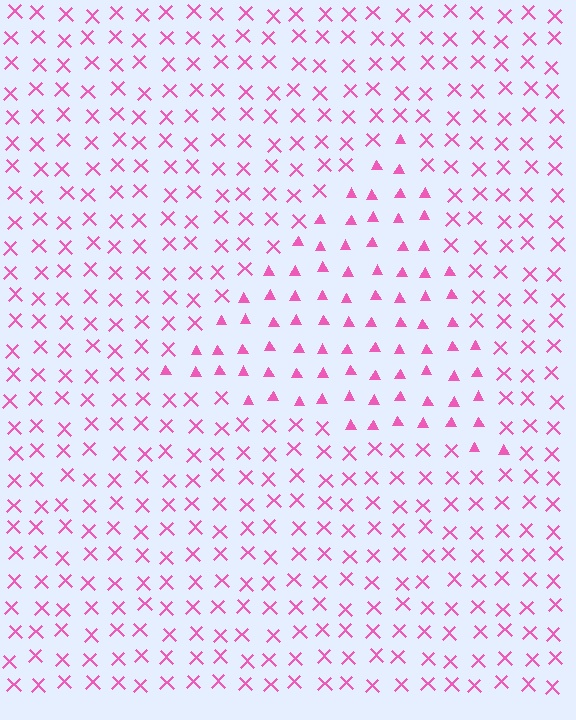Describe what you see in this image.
The image is filled with small pink elements arranged in a uniform grid. A triangle-shaped region contains triangles, while the surrounding area contains X marks. The boundary is defined purely by the change in element shape.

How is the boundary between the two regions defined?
The boundary is defined by a change in element shape: triangles inside vs. X marks outside. All elements share the same color and spacing.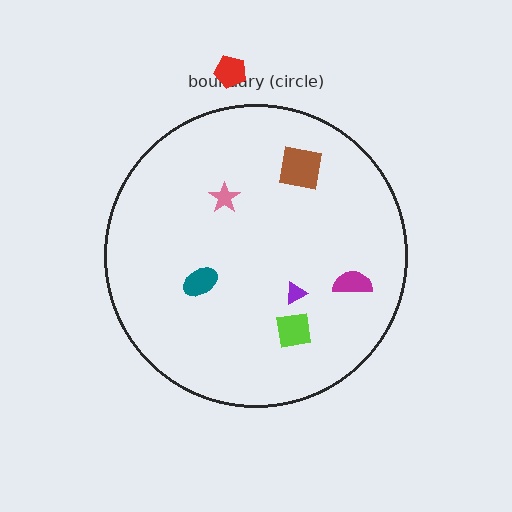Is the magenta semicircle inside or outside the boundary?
Inside.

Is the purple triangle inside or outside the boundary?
Inside.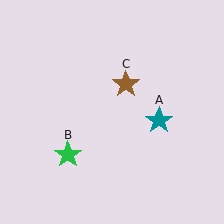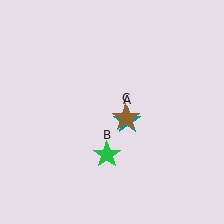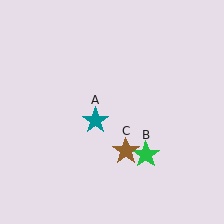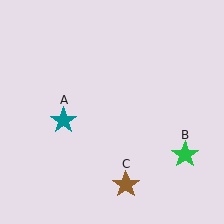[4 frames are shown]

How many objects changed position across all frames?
3 objects changed position: teal star (object A), green star (object B), brown star (object C).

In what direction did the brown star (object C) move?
The brown star (object C) moved down.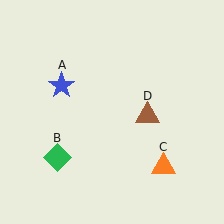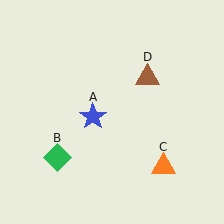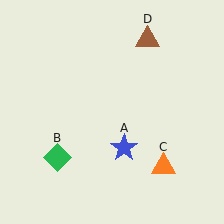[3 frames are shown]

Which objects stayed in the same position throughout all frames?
Green diamond (object B) and orange triangle (object C) remained stationary.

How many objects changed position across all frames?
2 objects changed position: blue star (object A), brown triangle (object D).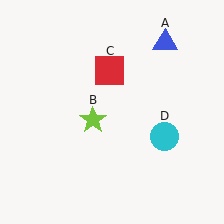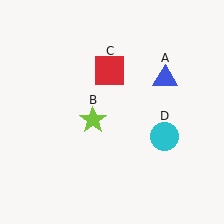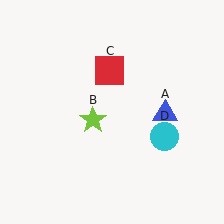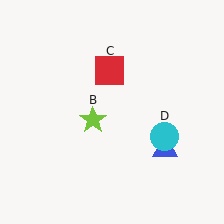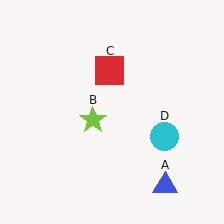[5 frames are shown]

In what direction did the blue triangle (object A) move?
The blue triangle (object A) moved down.